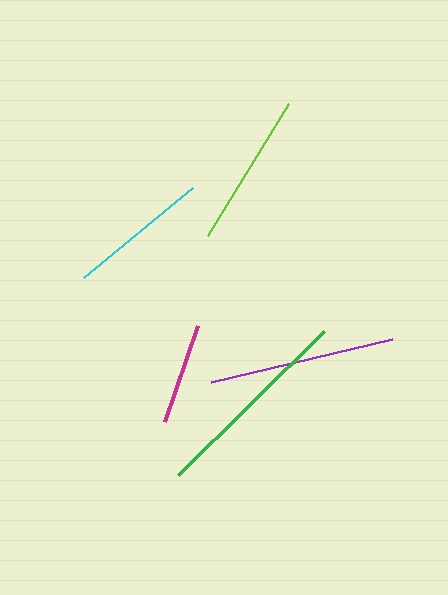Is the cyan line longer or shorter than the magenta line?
The cyan line is longer than the magenta line.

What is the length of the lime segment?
The lime segment is approximately 155 pixels long.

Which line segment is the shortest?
The magenta line is the shortest at approximately 102 pixels.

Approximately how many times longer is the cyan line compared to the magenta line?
The cyan line is approximately 1.4 times the length of the magenta line.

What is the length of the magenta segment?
The magenta segment is approximately 102 pixels long.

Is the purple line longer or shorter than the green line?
The green line is longer than the purple line.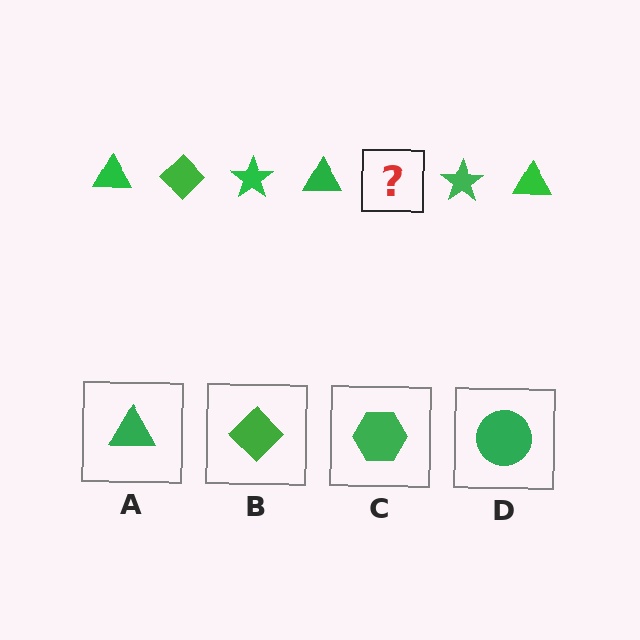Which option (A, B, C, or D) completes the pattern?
B.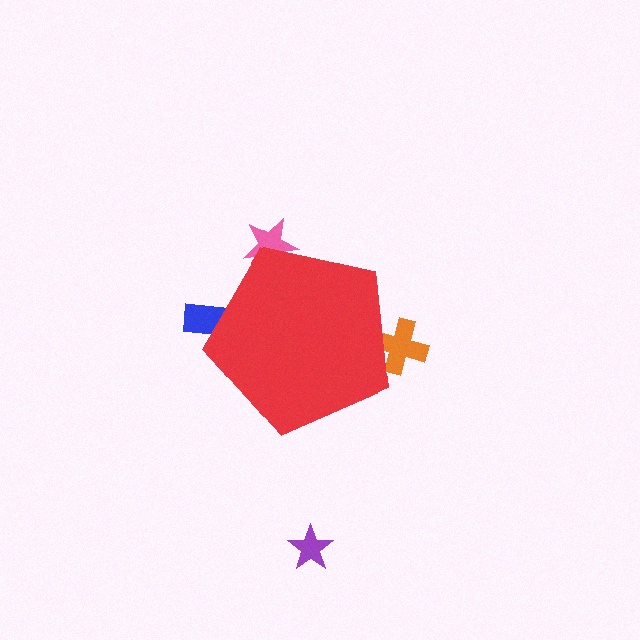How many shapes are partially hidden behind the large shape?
3 shapes are partially hidden.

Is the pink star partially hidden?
Yes, the pink star is partially hidden behind the red pentagon.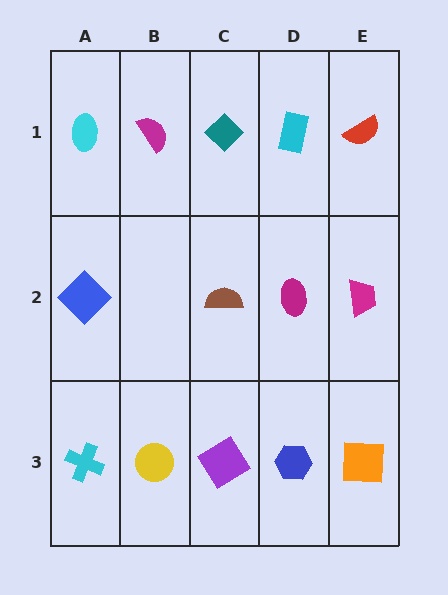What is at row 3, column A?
A cyan cross.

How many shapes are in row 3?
5 shapes.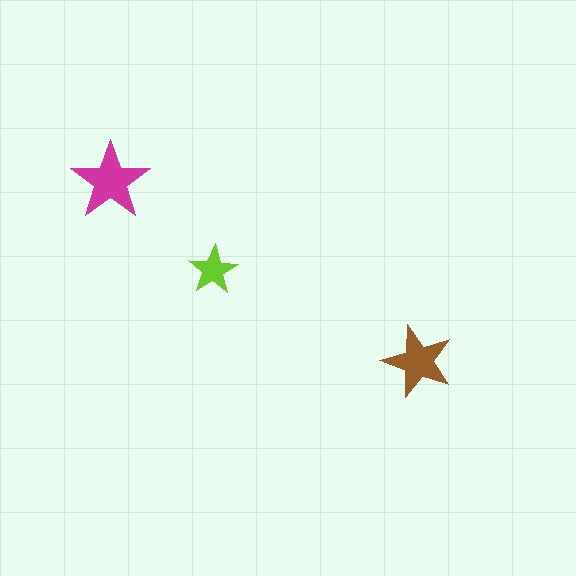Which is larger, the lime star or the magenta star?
The magenta one.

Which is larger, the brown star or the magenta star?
The magenta one.